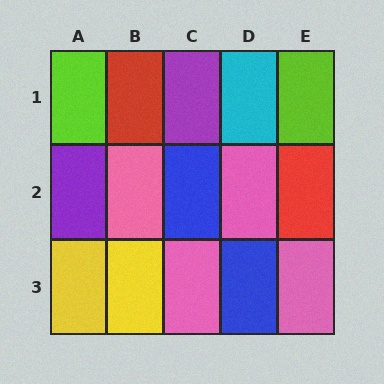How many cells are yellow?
2 cells are yellow.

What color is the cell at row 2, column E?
Red.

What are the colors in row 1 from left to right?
Lime, red, purple, cyan, lime.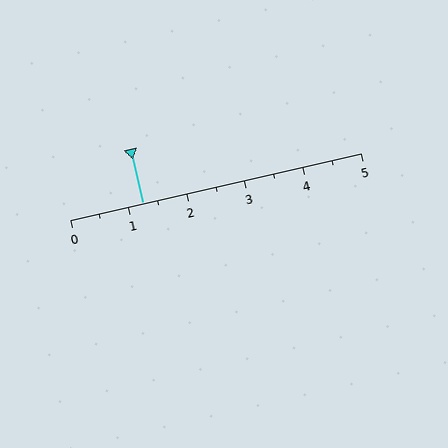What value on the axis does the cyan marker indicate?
The marker indicates approximately 1.2.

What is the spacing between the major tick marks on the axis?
The major ticks are spaced 1 apart.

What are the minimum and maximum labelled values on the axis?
The axis runs from 0 to 5.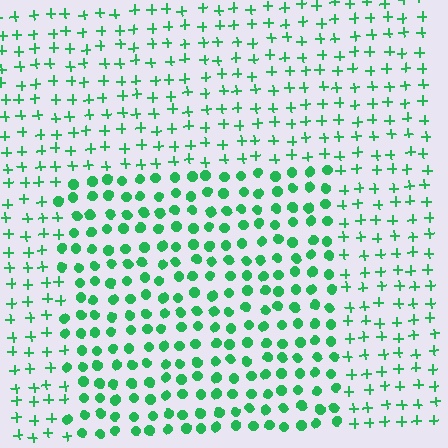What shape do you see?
I see a rectangle.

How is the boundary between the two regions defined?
The boundary is defined by a change in element shape: circles inside vs. plus signs outside. All elements share the same color and spacing.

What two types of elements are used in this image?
The image uses circles inside the rectangle region and plus signs outside it.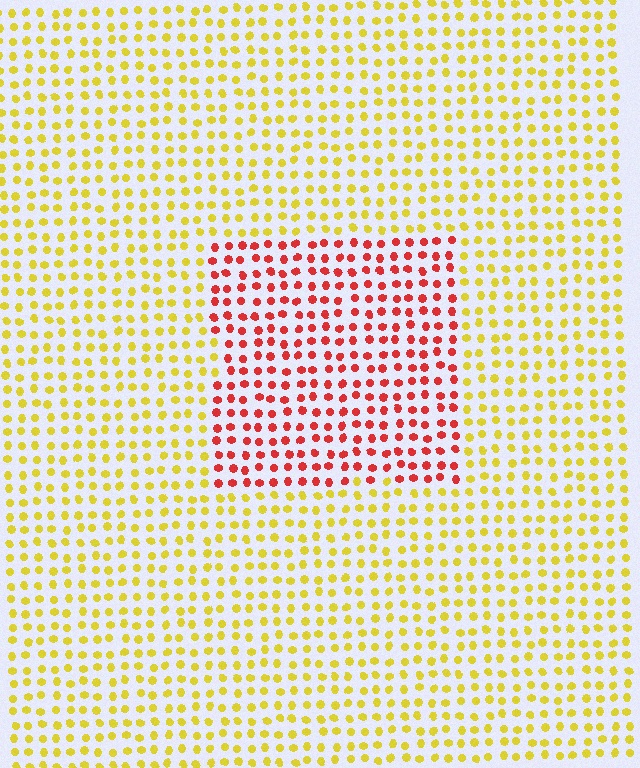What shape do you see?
I see a rectangle.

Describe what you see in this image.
The image is filled with small yellow elements in a uniform arrangement. A rectangle-shaped region is visible where the elements are tinted to a slightly different hue, forming a subtle color boundary.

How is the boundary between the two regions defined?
The boundary is defined purely by a slight shift in hue (about 58 degrees). Spacing, size, and orientation are identical on both sides.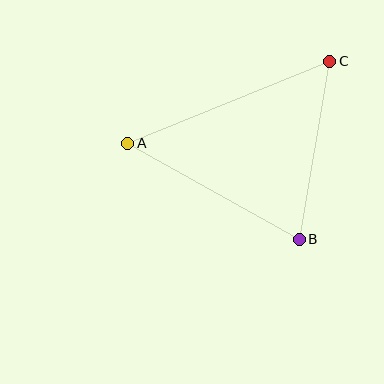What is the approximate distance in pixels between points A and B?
The distance between A and B is approximately 196 pixels.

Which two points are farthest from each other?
Points A and C are farthest from each other.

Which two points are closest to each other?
Points B and C are closest to each other.